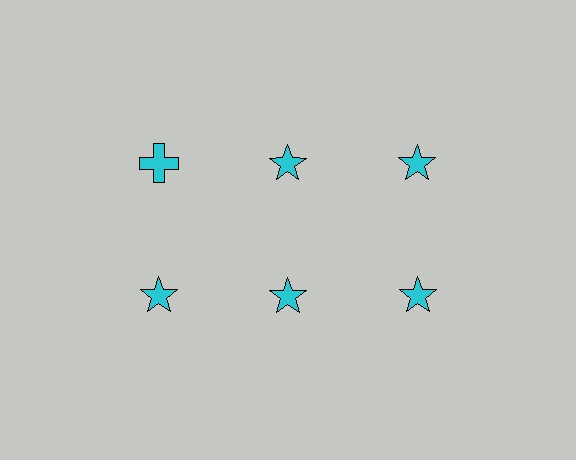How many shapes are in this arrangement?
There are 6 shapes arranged in a grid pattern.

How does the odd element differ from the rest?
It has a different shape: cross instead of star.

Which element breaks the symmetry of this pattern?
The cyan cross in the top row, leftmost column breaks the symmetry. All other shapes are cyan stars.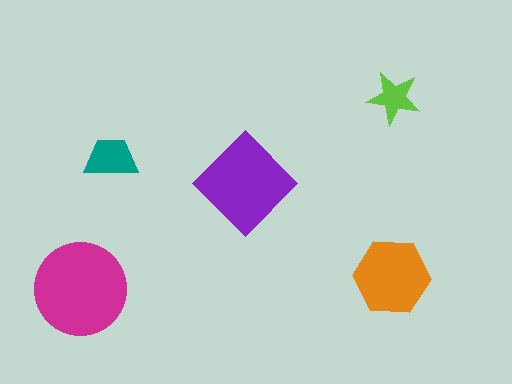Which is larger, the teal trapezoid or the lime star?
The teal trapezoid.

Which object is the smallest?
The lime star.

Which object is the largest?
The magenta circle.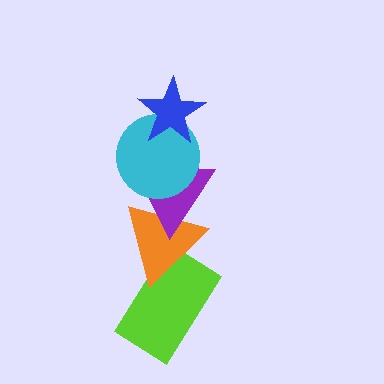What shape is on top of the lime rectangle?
The orange triangle is on top of the lime rectangle.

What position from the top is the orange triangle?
The orange triangle is 4th from the top.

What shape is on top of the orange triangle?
The purple triangle is on top of the orange triangle.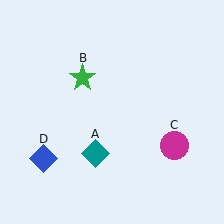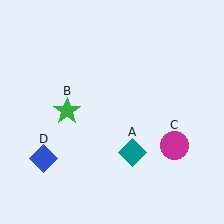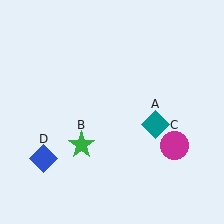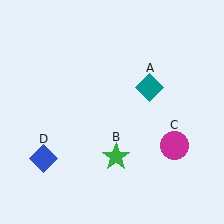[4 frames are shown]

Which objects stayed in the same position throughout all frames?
Magenta circle (object C) and blue diamond (object D) remained stationary.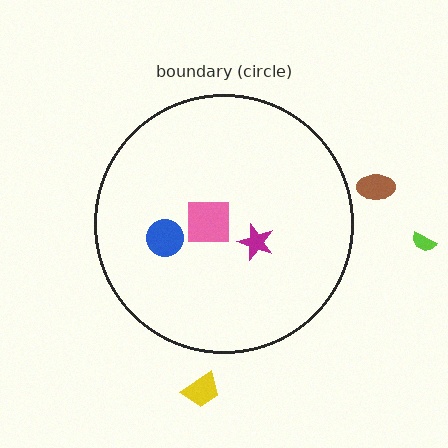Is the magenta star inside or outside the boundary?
Inside.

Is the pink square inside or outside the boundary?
Inside.